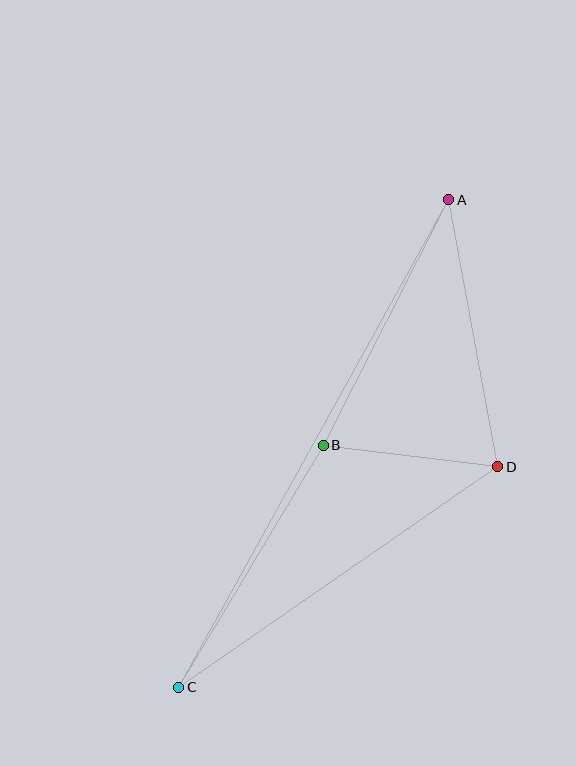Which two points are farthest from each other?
Points A and C are farthest from each other.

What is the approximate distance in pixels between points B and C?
The distance between B and C is approximately 282 pixels.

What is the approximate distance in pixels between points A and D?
The distance between A and D is approximately 272 pixels.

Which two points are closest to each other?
Points B and D are closest to each other.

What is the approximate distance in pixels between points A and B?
The distance between A and B is approximately 276 pixels.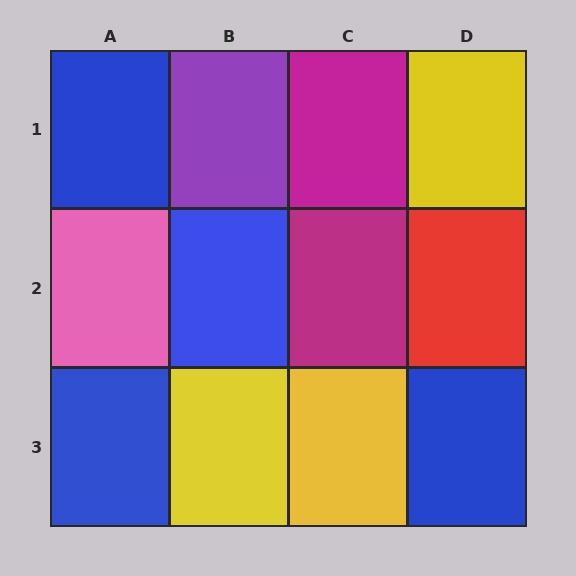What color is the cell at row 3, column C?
Yellow.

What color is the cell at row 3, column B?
Yellow.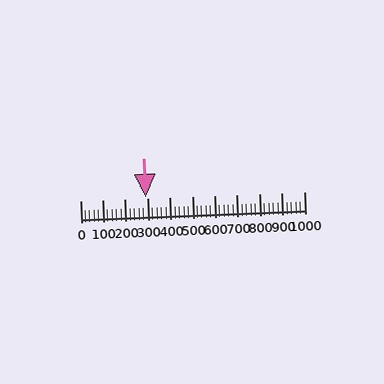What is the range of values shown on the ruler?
The ruler shows values from 0 to 1000.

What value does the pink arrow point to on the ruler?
The pink arrow points to approximately 292.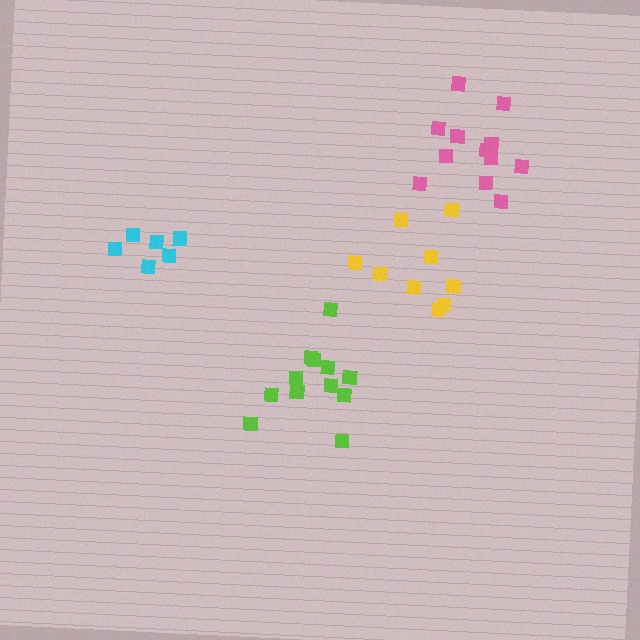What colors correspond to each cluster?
The clusters are colored: pink, lime, cyan, yellow.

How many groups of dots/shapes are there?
There are 4 groups.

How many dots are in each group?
Group 1: 12 dots, Group 2: 12 dots, Group 3: 6 dots, Group 4: 9 dots (39 total).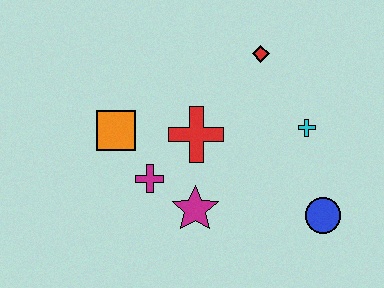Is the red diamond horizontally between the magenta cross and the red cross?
No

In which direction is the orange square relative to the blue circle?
The orange square is to the left of the blue circle.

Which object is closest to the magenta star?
The magenta cross is closest to the magenta star.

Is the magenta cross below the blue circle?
No